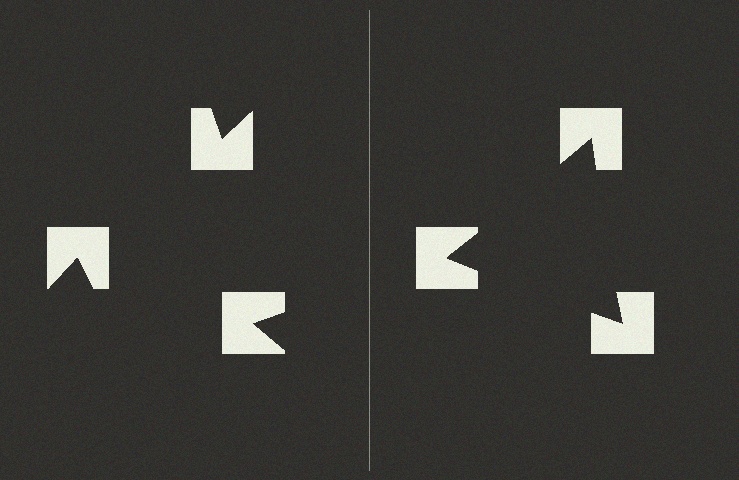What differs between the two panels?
The notched squares are positioned identically on both sides; only the wedge orientations differ. On the right they align to a triangle; on the left they are misaligned.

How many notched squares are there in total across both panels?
6 — 3 on each side.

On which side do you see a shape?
An illusory triangle appears on the right side. On the left side the wedge cuts are rotated, so no coherent shape forms.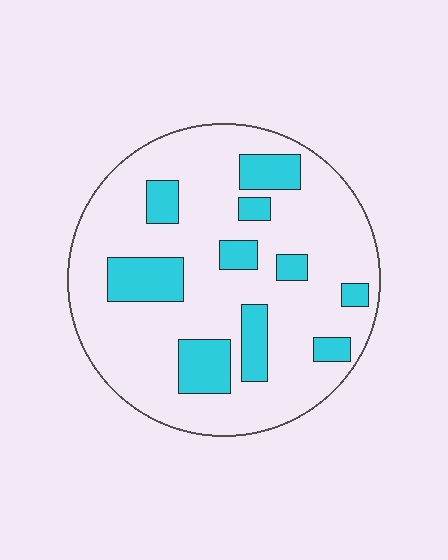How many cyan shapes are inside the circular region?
10.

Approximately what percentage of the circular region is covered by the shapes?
Approximately 20%.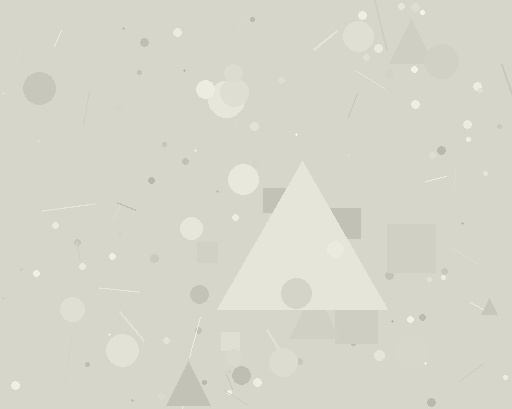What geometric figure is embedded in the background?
A triangle is embedded in the background.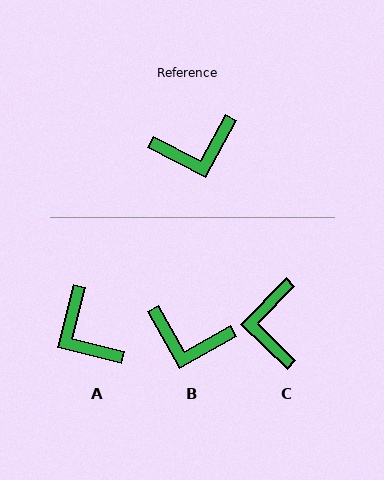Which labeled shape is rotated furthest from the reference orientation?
C, about 106 degrees away.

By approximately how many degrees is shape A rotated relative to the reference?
Approximately 76 degrees clockwise.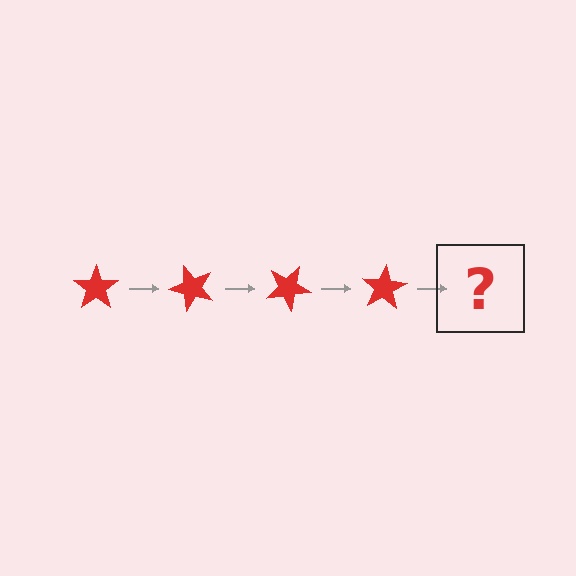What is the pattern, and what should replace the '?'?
The pattern is that the star rotates 50 degrees each step. The '?' should be a red star rotated 200 degrees.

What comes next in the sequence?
The next element should be a red star rotated 200 degrees.